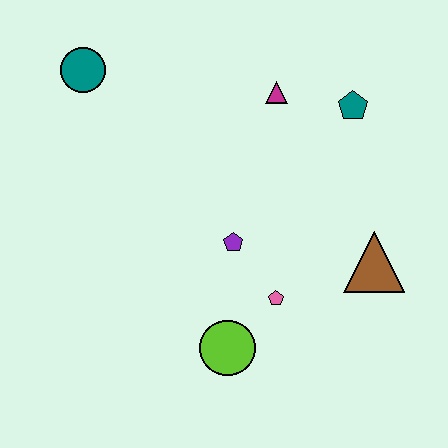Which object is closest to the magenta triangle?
The teal pentagon is closest to the magenta triangle.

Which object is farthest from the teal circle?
The brown triangle is farthest from the teal circle.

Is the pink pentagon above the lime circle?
Yes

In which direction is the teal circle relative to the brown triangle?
The teal circle is to the left of the brown triangle.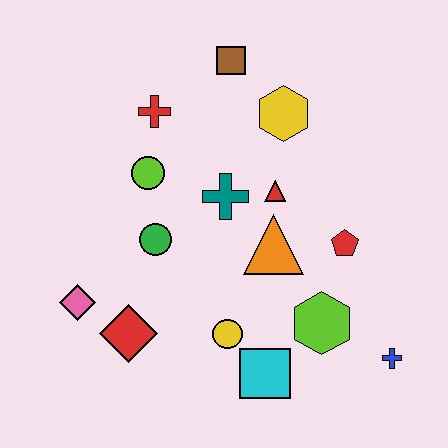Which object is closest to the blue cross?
The lime hexagon is closest to the blue cross.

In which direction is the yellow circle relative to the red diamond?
The yellow circle is to the right of the red diamond.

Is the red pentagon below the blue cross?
No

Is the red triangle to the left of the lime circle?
No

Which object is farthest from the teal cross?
The blue cross is farthest from the teal cross.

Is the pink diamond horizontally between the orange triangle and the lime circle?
No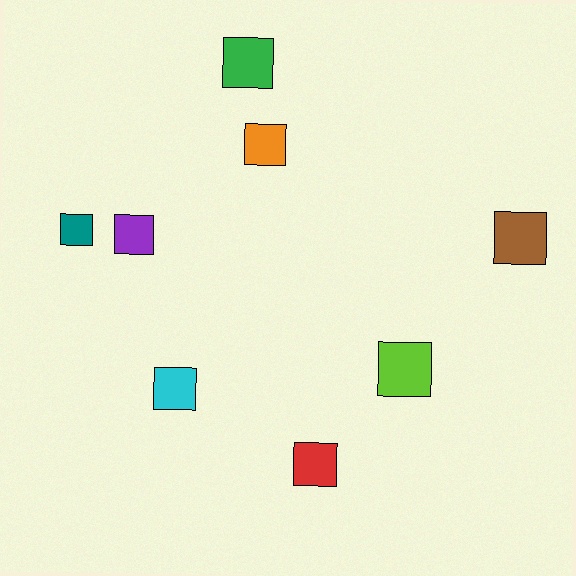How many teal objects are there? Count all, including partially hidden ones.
There is 1 teal object.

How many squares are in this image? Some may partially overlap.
There are 8 squares.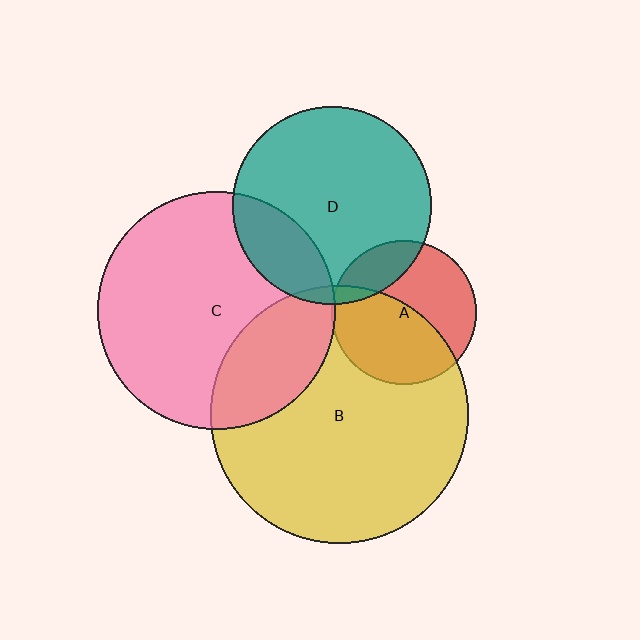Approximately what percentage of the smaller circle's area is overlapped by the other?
Approximately 50%.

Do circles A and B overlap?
Yes.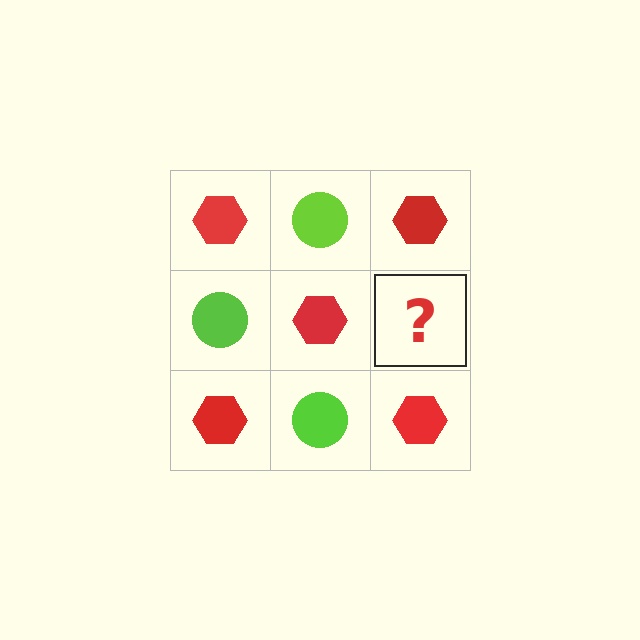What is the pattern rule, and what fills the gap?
The rule is that it alternates red hexagon and lime circle in a checkerboard pattern. The gap should be filled with a lime circle.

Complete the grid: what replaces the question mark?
The question mark should be replaced with a lime circle.